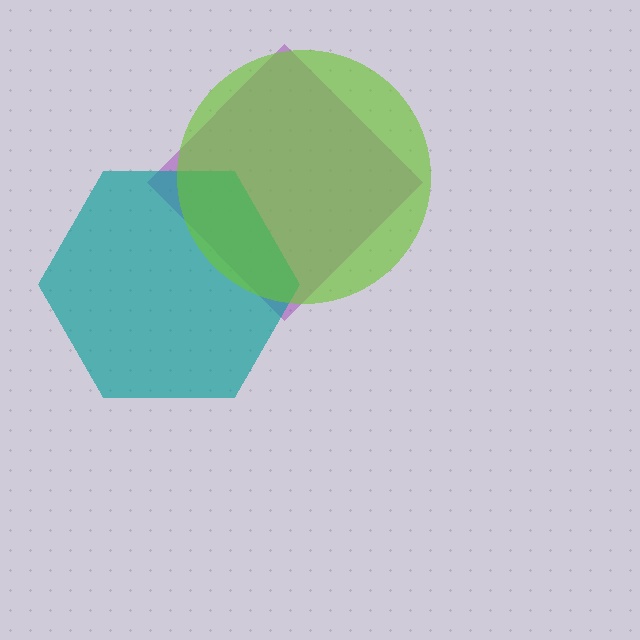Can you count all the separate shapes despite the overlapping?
Yes, there are 3 separate shapes.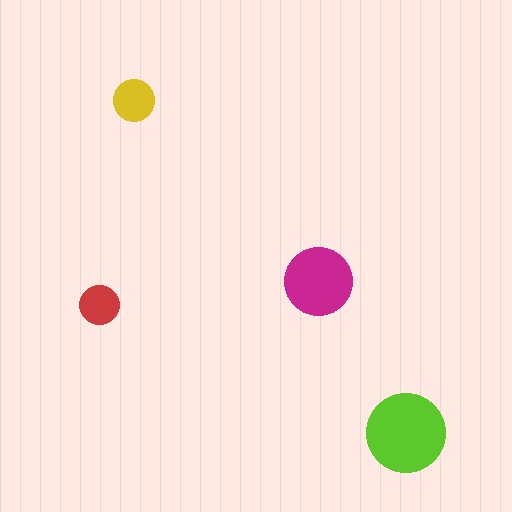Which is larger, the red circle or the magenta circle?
The magenta one.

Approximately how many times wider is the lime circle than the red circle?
About 2 times wider.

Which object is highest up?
The yellow circle is topmost.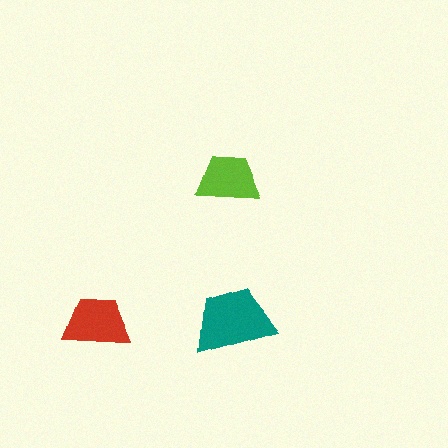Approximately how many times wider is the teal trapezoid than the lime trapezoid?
About 1.5 times wider.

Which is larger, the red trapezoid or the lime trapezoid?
The red one.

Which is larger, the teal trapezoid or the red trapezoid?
The teal one.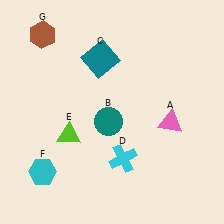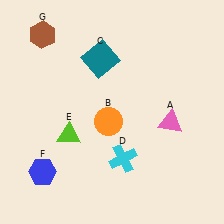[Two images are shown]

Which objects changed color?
B changed from teal to orange. F changed from cyan to blue.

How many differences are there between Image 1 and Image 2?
There are 2 differences between the two images.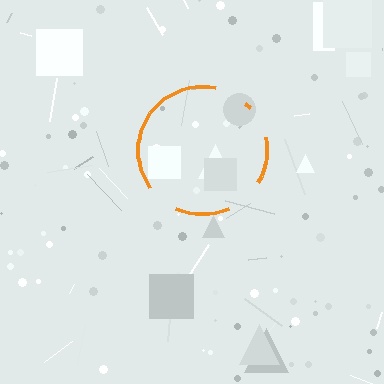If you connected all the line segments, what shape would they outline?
They would outline a circle.